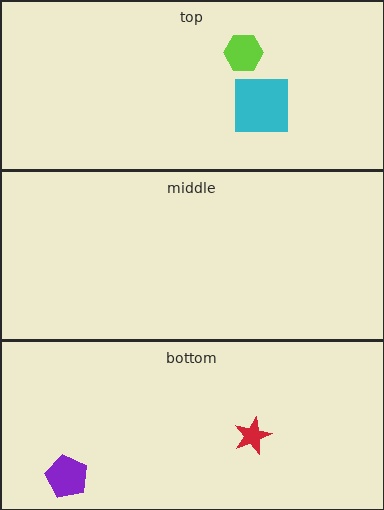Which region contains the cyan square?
The top region.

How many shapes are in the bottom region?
2.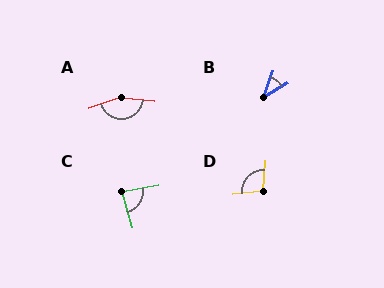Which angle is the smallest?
B, at approximately 41 degrees.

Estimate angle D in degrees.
Approximately 100 degrees.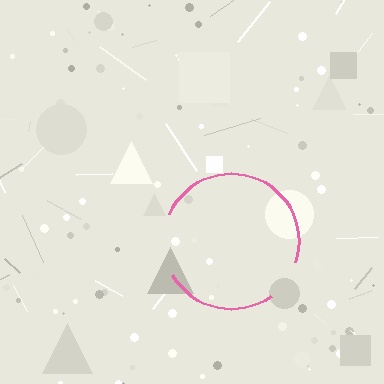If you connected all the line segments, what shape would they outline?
They would outline a circle.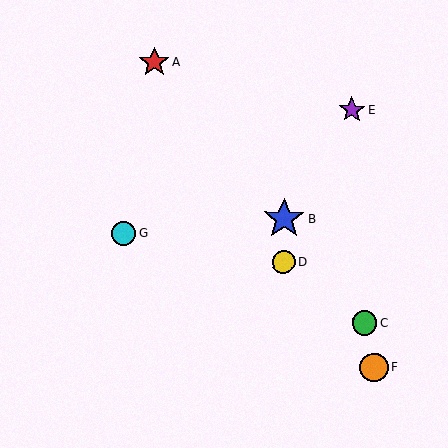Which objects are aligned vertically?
Objects B, D are aligned vertically.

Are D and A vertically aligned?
No, D is at x≈284 and A is at x≈154.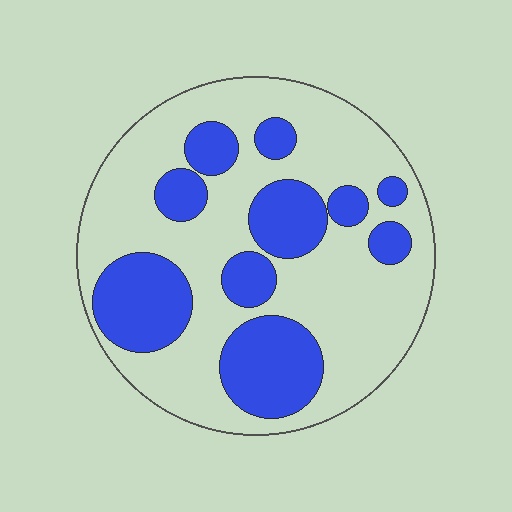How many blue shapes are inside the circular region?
10.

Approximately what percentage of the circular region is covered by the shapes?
Approximately 35%.